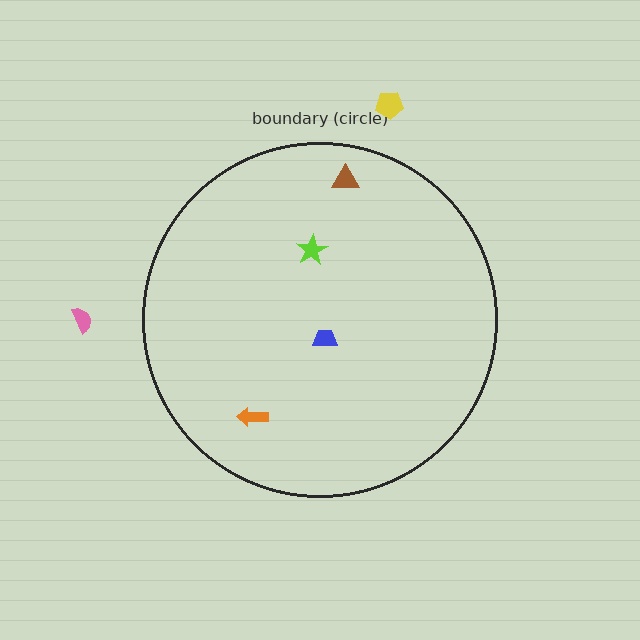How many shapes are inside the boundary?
4 inside, 2 outside.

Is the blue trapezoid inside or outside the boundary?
Inside.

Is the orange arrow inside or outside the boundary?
Inside.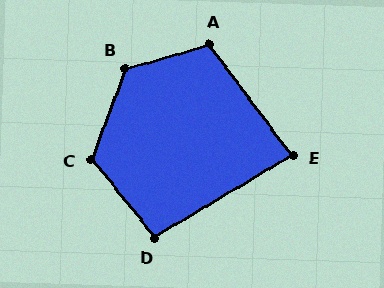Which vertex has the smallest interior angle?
E, at approximately 84 degrees.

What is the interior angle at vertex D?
Approximately 98 degrees (obtuse).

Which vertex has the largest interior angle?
B, at approximately 126 degrees.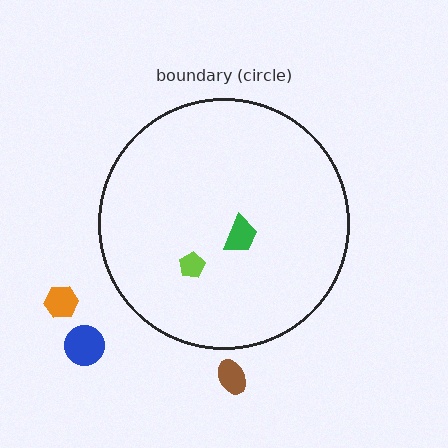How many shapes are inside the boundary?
2 inside, 3 outside.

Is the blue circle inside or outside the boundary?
Outside.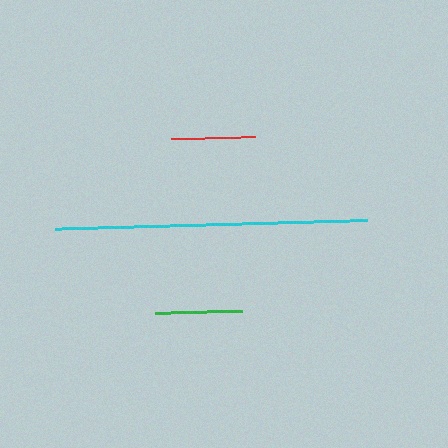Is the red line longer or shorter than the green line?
The green line is longer than the red line.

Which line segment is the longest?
The cyan line is the longest at approximately 312 pixels.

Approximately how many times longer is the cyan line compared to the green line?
The cyan line is approximately 3.6 times the length of the green line.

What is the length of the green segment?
The green segment is approximately 87 pixels long.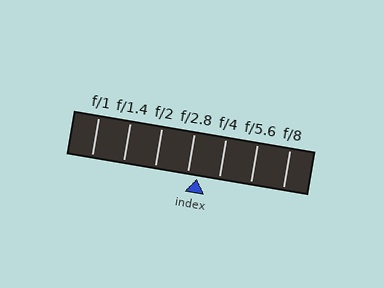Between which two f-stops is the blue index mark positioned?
The index mark is between f/2.8 and f/4.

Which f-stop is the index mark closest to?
The index mark is closest to f/2.8.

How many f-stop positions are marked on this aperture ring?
There are 7 f-stop positions marked.